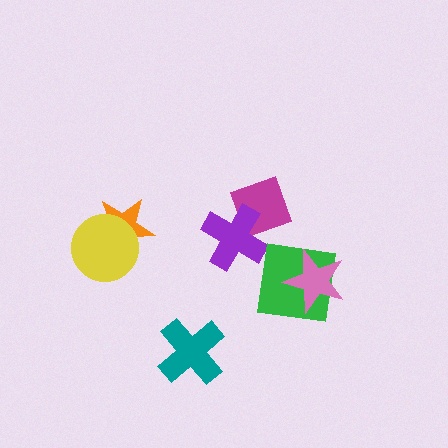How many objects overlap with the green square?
1 object overlaps with the green square.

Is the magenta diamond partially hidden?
Yes, it is partially covered by another shape.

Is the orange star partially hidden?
Yes, it is partially covered by another shape.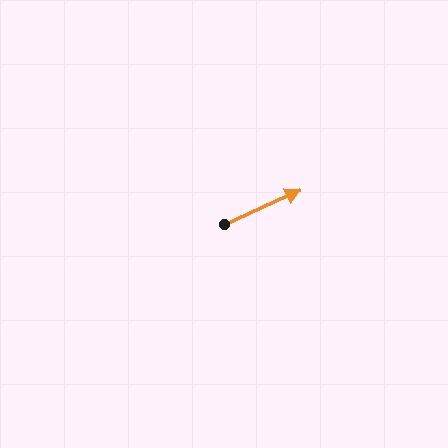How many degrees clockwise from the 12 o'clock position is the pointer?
Approximately 66 degrees.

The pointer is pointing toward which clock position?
Roughly 2 o'clock.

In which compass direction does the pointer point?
Northeast.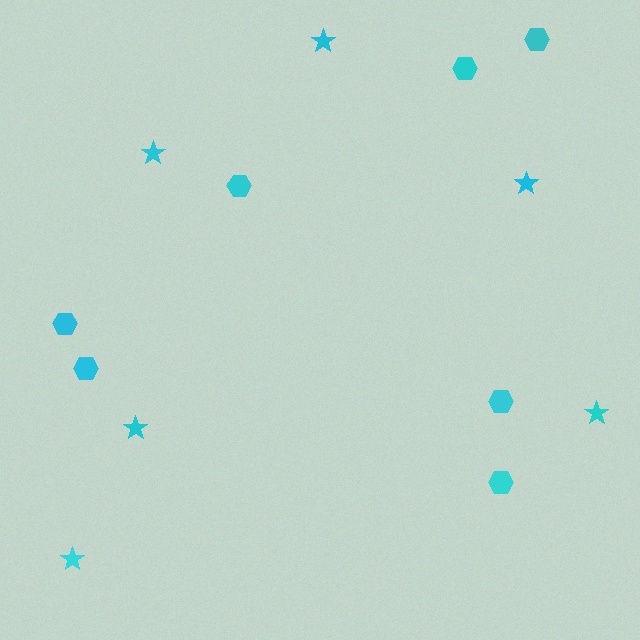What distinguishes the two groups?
There are 2 groups: one group of hexagons (7) and one group of stars (6).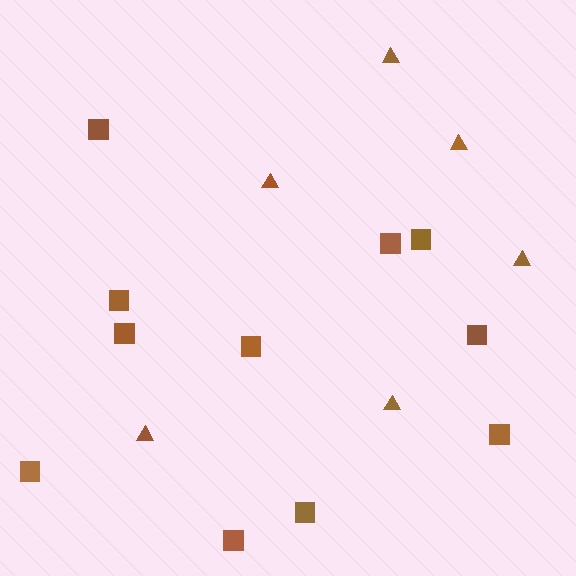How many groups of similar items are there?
There are 2 groups: one group of triangles (6) and one group of squares (11).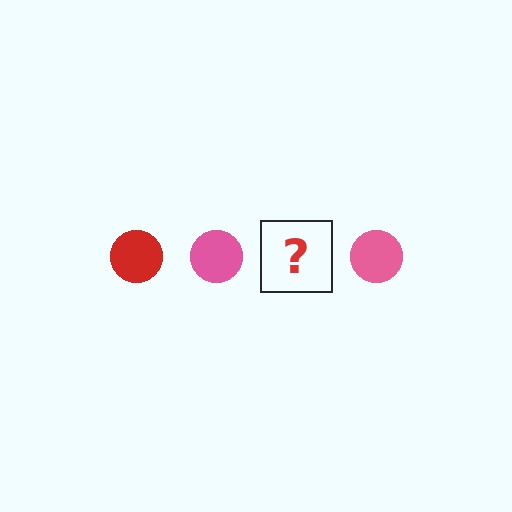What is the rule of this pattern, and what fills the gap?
The rule is that the pattern cycles through red, pink circles. The gap should be filled with a red circle.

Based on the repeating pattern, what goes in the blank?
The blank should be a red circle.